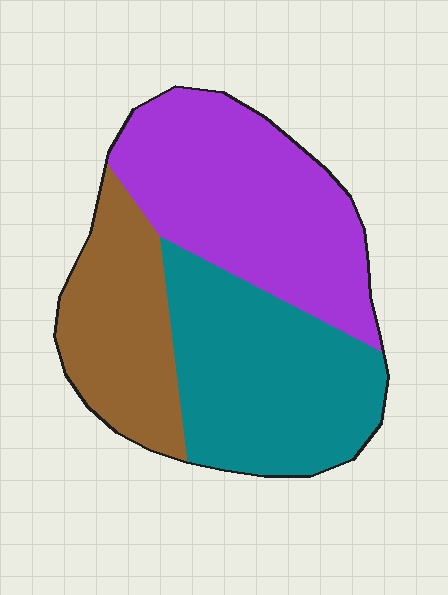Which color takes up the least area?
Brown, at roughly 25%.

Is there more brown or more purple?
Purple.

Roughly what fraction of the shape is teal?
Teal covers 36% of the shape.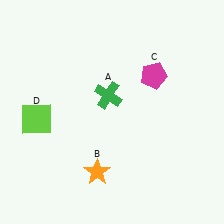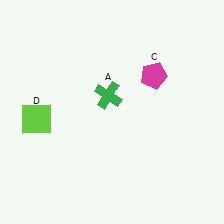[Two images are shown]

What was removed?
The orange star (B) was removed in Image 2.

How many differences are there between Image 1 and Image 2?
There is 1 difference between the two images.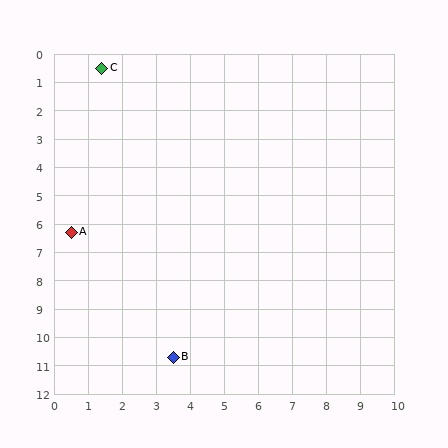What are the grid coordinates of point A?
Point A is at approximately (0.5, 6.3).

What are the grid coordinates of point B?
Point B is at approximately (3.5, 10.7).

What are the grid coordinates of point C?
Point C is at approximately (1.4, 0.5).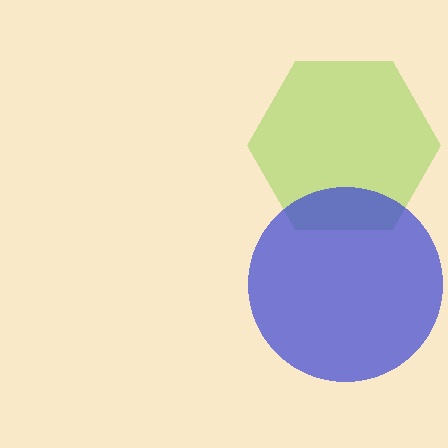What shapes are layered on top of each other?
The layered shapes are: a lime hexagon, a blue circle.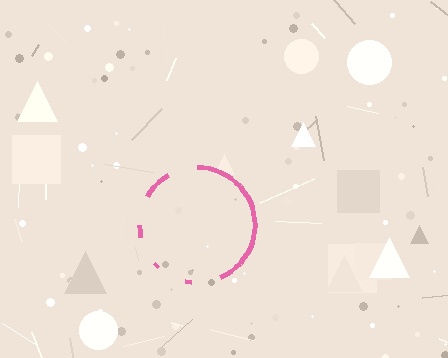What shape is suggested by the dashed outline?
The dashed outline suggests a circle.